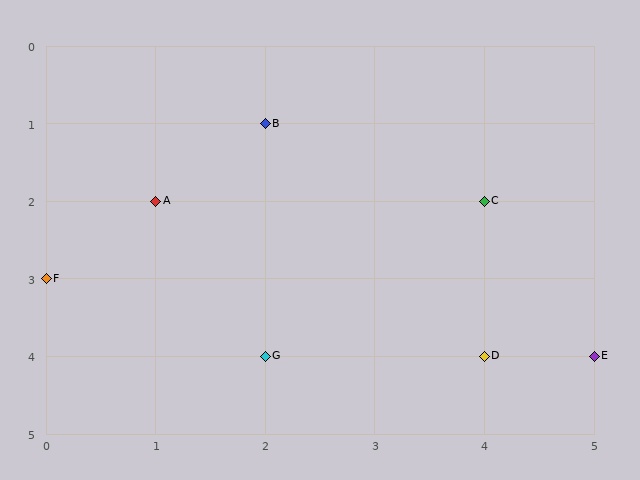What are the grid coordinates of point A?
Point A is at grid coordinates (1, 2).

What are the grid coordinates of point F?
Point F is at grid coordinates (0, 3).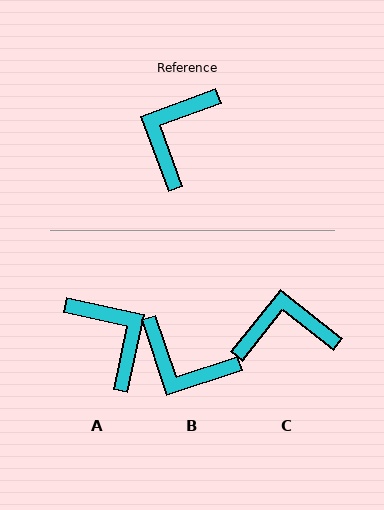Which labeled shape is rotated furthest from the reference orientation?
A, about 122 degrees away.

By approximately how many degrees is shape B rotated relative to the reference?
Approximately 88 degrees counter-clockwise.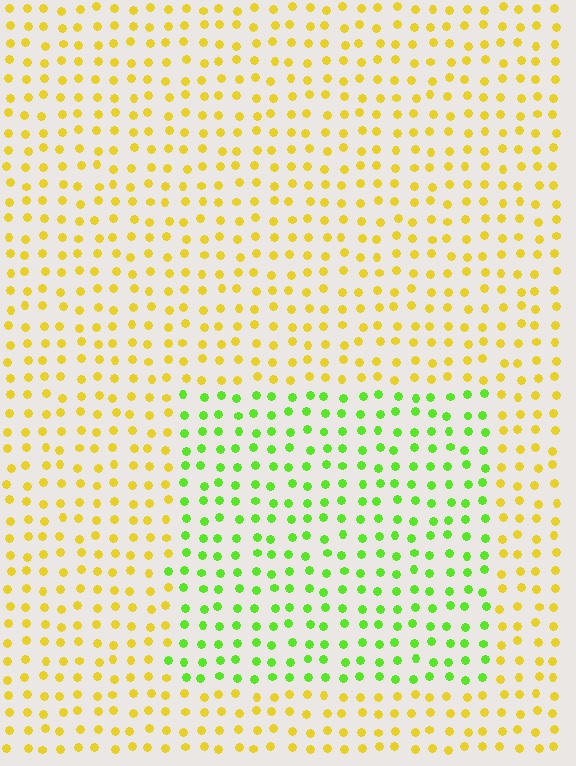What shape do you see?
I see a rectangle.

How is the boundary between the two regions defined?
The boundary is defined purely by a slight shift in hue (about 52 degrees). Spacing, size, and orientation are identical on both sides.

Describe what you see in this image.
The image is filled with small yellow elements in a uniform arrangement. A rectangle-shaped region is visible where the elements are tinted to a slightly different hue, forming a subtle color boundary.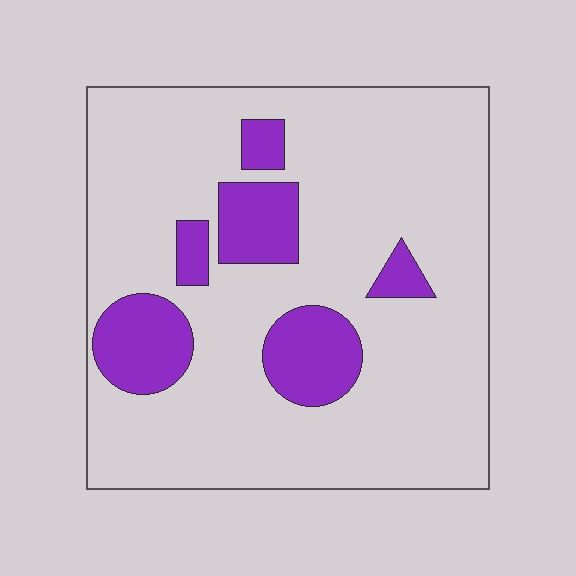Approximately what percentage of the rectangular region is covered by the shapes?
Approximately 20%.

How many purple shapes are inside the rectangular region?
6.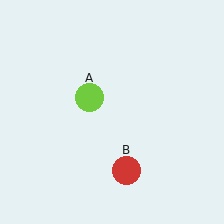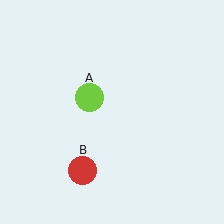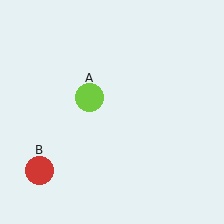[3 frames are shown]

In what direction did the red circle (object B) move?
The red circle (object B) moved left.